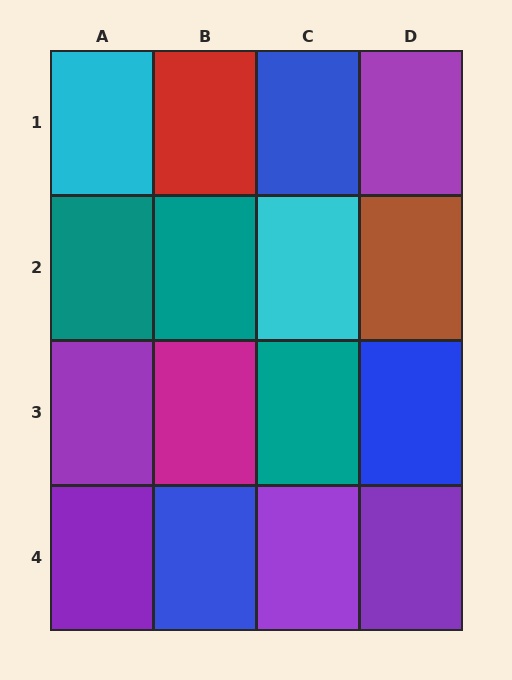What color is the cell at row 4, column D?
Purple.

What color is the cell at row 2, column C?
Cyan.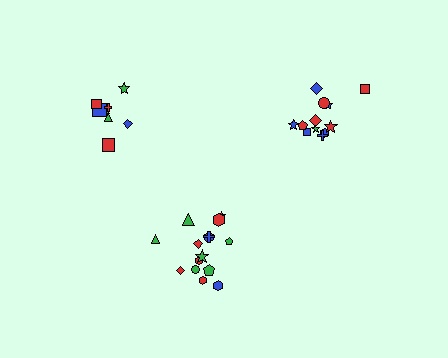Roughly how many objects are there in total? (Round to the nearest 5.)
Roughly 35 objects in total.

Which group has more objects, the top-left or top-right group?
The top-right group.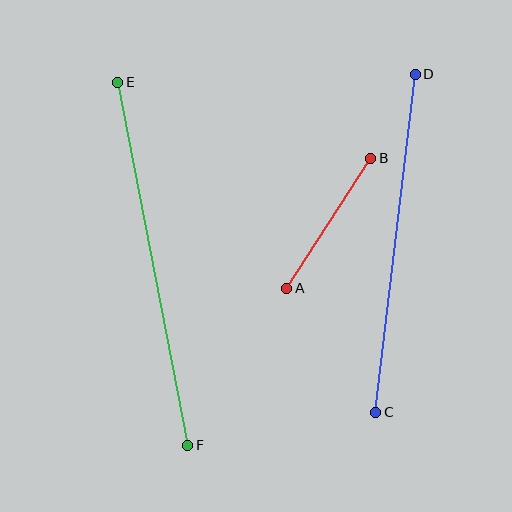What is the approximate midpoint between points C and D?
The midpoint is at approximately (395, 243) pixels.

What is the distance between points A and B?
The distance is approximately 155 pixels.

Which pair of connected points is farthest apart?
Points E and F are farthest apart.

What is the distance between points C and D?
The distance is approximately 341 pixels.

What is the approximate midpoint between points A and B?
The midpoint is at approximately (329, 223) pixels.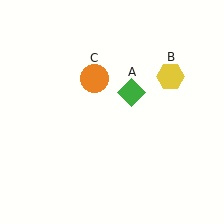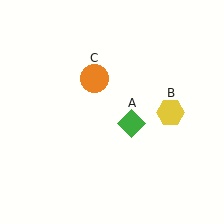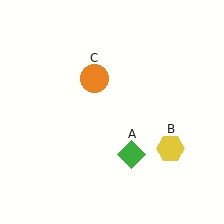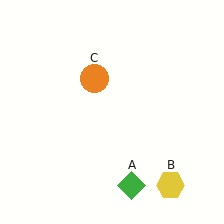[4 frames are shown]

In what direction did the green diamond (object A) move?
The green diamond (object A) moved down.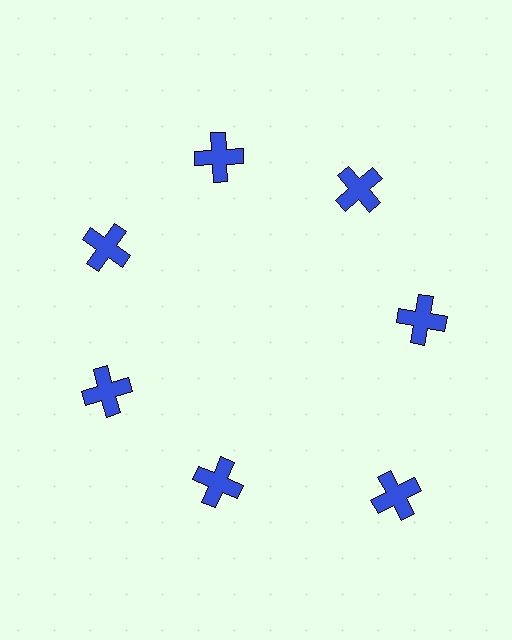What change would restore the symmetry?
The symmetry would be restored by moving it inward, back onto the ring so that all 7 crosses sit at equal angles and equal distance from the center.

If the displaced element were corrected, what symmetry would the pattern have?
It would have 7-fold rotational symmetry — the pattern would map onto itself every 51 degrees.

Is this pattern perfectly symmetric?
No. The 7 blue crosses are arranged in a ring, but one element near the 5 o'clock position is pushed outward from the center, breaking the 7-fold rotational symmetry.